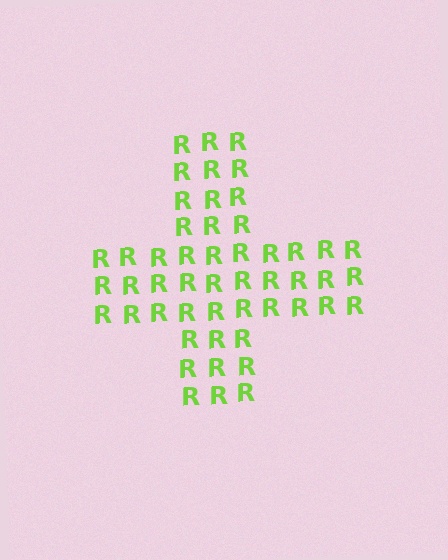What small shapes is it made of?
It is made of small letter R's.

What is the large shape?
The large shape is a cross.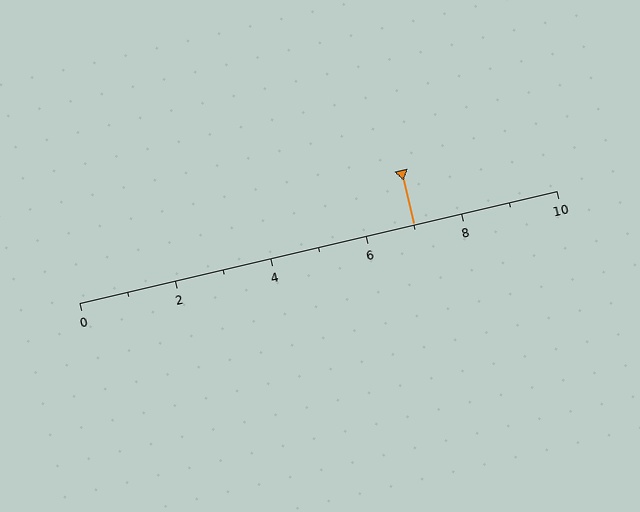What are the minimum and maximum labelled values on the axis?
The axis runs from 0 to 10.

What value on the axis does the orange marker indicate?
The marker indicates approximately 7.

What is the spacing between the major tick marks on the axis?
The major ticks are spaced 2 apart.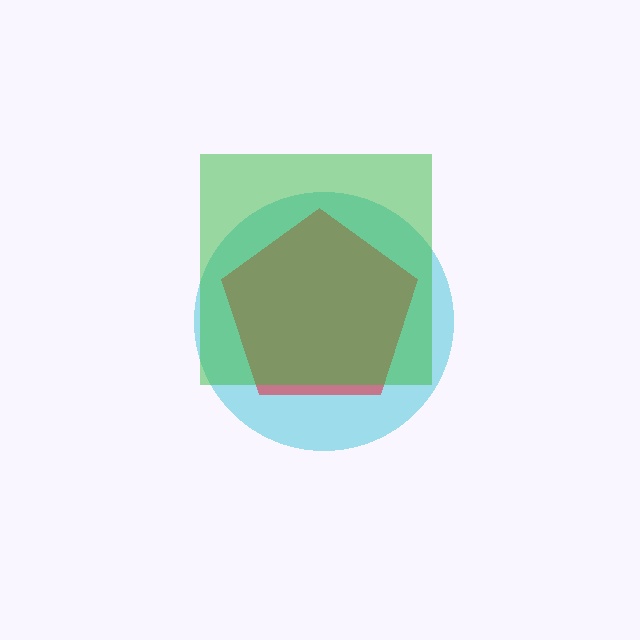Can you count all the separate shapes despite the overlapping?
Yes, there are 3 separate shapes.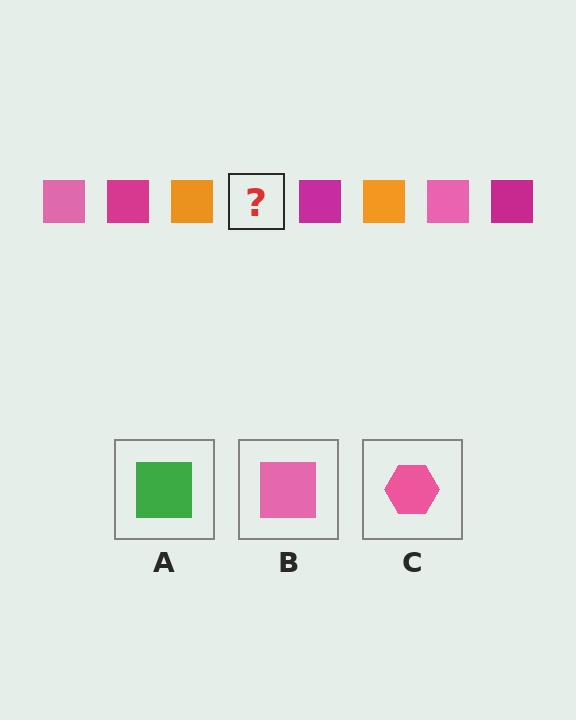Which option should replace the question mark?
Option B.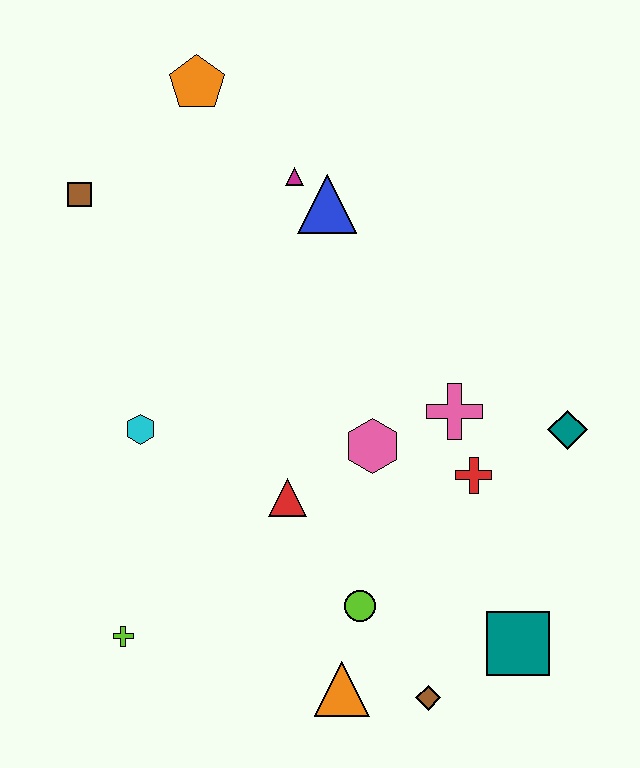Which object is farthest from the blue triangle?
The brown diamond is farthest from the blue triangle.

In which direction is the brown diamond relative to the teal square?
The brown diamond is to the left of the teal square.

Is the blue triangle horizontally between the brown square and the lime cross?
No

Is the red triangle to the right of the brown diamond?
No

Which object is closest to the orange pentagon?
The magenta triangle is closest to the orange pentagon.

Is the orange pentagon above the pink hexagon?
Yes